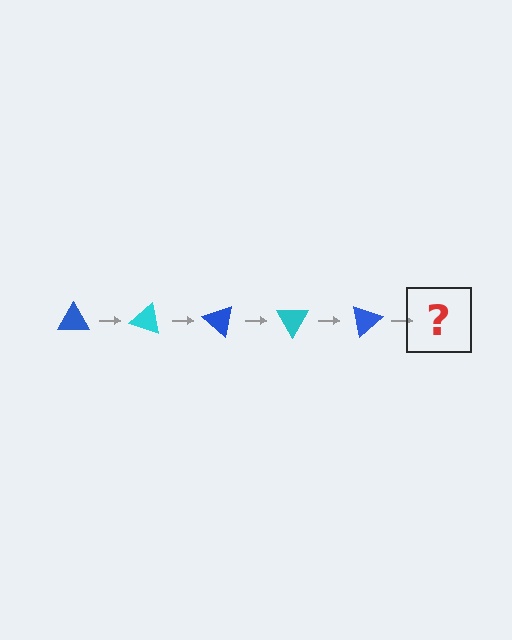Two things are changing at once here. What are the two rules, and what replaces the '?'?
The two rules are that it rotates 20 degrees each step and the color cycles through blue and cyan. The '?' should be a cyan triangle, rotated 100 degrees from the start.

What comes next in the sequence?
The next element should be a cyan triangle, rotated 100 degrees from the start.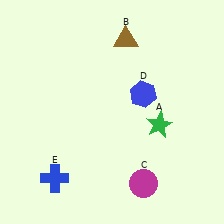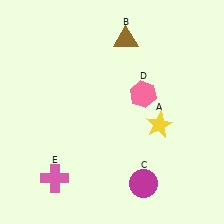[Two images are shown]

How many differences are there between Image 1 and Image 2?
There are 3 differences between the two images.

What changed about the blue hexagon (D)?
In Image 1, D is blue. In Image 2, it changed to pink.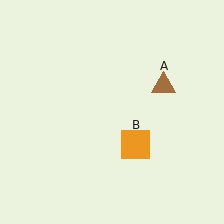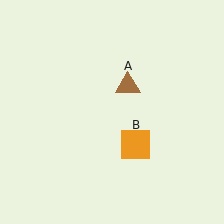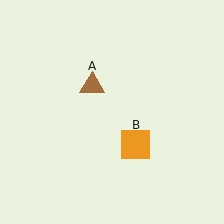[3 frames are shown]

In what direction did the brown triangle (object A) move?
The brown triangle (object A) moved left.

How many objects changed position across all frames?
1 object changed position: brown triangle (object A).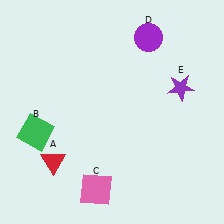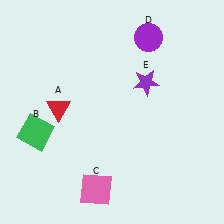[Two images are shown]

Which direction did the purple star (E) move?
The purple star (E) moved left.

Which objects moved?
The objects that moved are: the red triangle (A), the purple star (E).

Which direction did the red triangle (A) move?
The red triangle (A) moved up.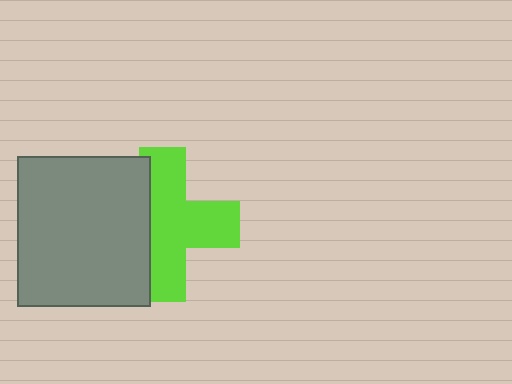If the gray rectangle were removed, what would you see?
You would see the complete lime cross.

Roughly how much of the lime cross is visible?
About half of it is visible (roughly 65%).